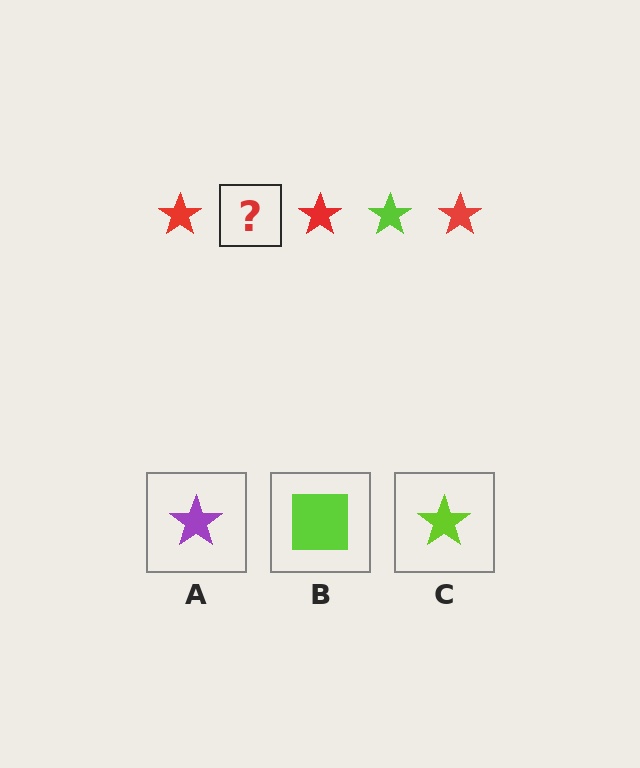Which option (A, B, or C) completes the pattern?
C.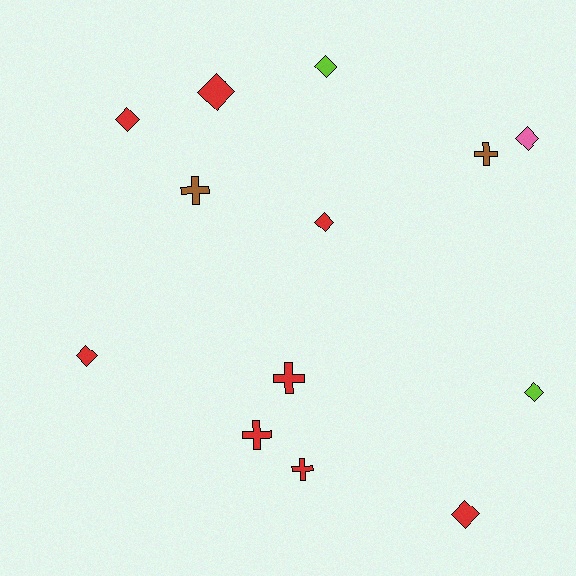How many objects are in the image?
There are 13 objects.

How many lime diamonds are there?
There are 2 lime diamonds.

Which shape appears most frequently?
Diamond, with 8 objects.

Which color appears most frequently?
Red, with 8 objects.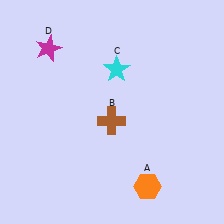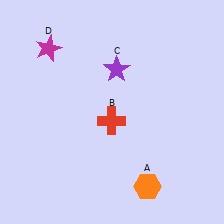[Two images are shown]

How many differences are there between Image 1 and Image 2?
There are 2 differences between the two images.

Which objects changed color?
B changed from brown to red. C changed from cyan to purple.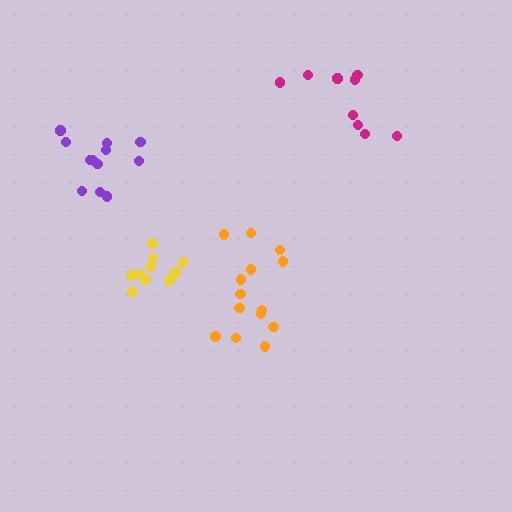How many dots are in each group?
Group 1: 12 dots, Group 2: 9 dots, Group 3: 10 dots, Group 4: 14 dots (45 total).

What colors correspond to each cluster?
The clusters are colored: purple, magenta, yellow, orange.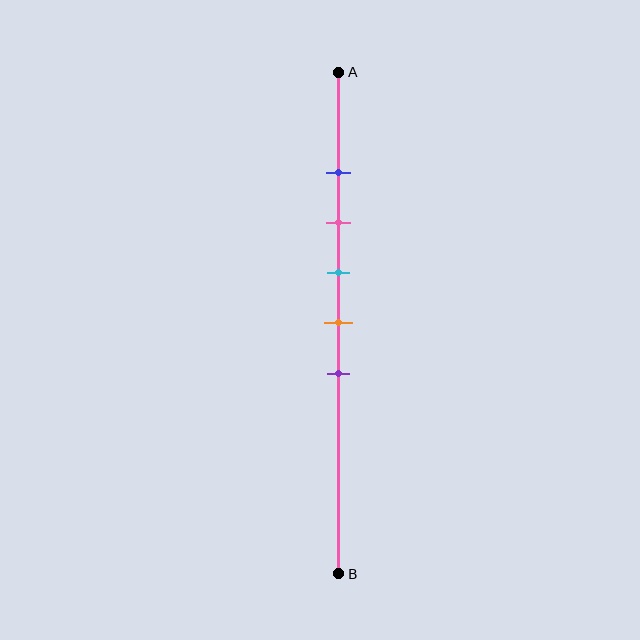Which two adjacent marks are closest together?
The blue and pink marks are the closest adjacent pair.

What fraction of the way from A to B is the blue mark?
The blue mark is approximately 20% (0.2) of the way from A to B.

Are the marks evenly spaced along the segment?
Yes, the marks are approximately evenly spaced.